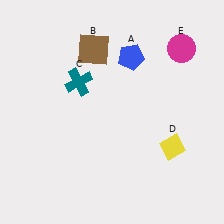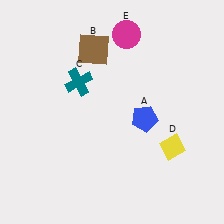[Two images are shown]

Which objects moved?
The objects that moved are: the blue pentagon (A), the magenta circle (E).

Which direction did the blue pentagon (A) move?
The blue pentagon (A) moved down.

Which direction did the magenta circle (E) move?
The magenta circle (E) moved left.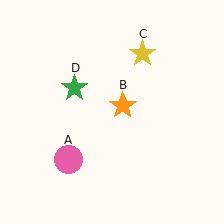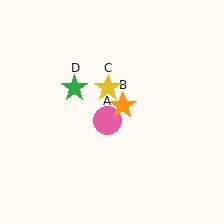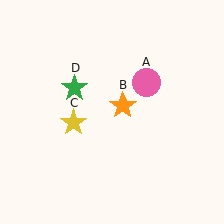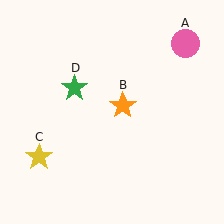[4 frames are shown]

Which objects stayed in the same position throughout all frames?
Orange star (object B) and green star (object D) remained stationary.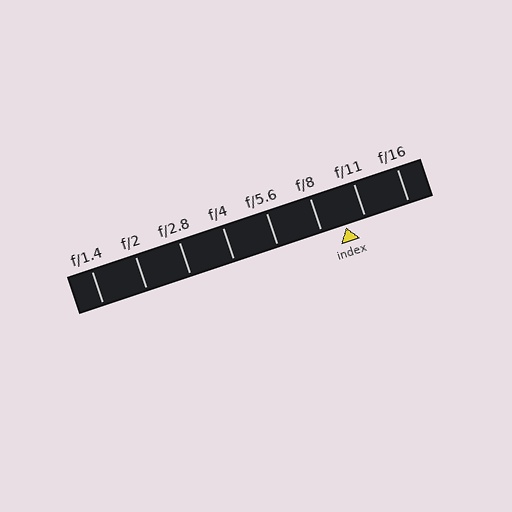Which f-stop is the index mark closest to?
The index mark is closest to f/11.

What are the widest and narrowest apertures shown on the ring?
The widest aperture shown is f/1.4 and the narrowest is f/16.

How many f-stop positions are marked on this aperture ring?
There are 8 f-stop positions marked.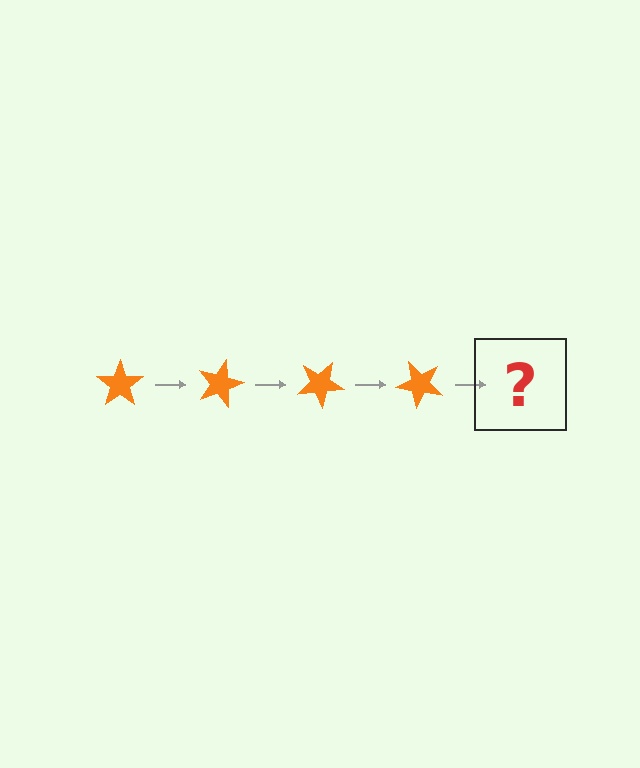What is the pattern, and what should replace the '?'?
The pattern is that the star rotates 15 degrees each step. The '?' should be an orange star rotated 60 degrees.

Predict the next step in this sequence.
The next step is an orange star rotated 60 degrees.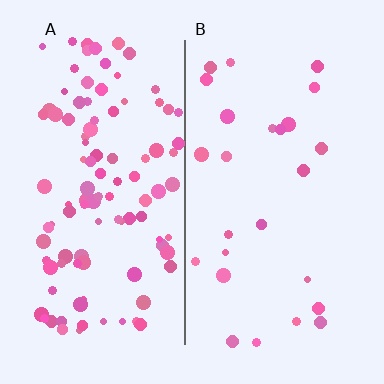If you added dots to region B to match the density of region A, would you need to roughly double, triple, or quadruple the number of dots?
Approximately quadruple.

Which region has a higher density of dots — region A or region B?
A (the left).